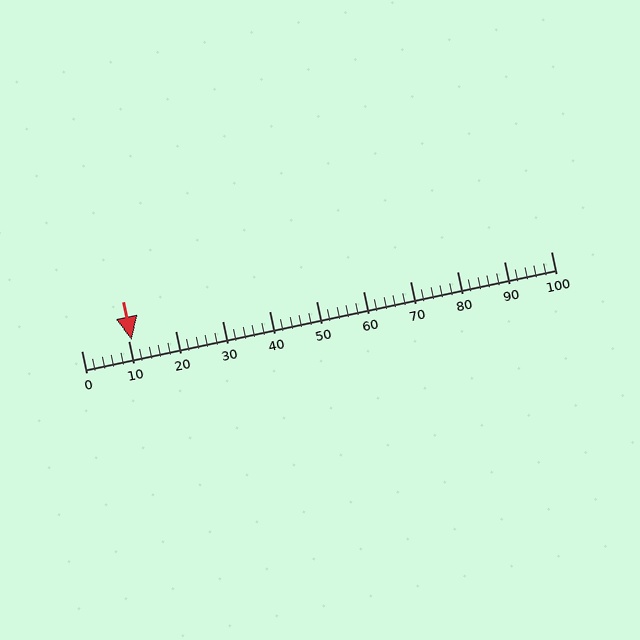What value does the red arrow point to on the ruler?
The red arrow points to approximately 11.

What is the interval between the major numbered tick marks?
The major tick marks are spaced 10 units apart.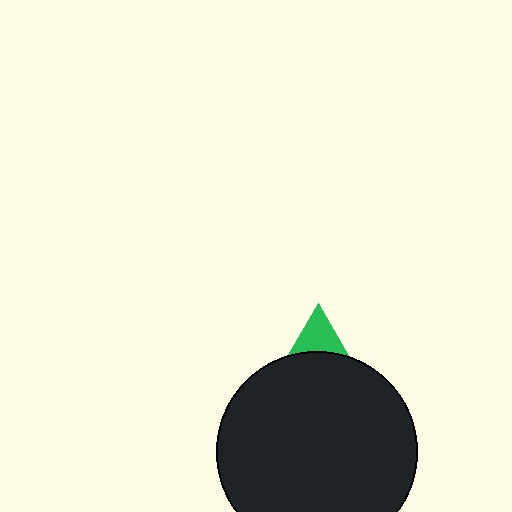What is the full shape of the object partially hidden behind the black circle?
The partially hidden object is a green triangle.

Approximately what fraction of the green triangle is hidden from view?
Roughly 68% of the green triangle is hidden behind the black circle.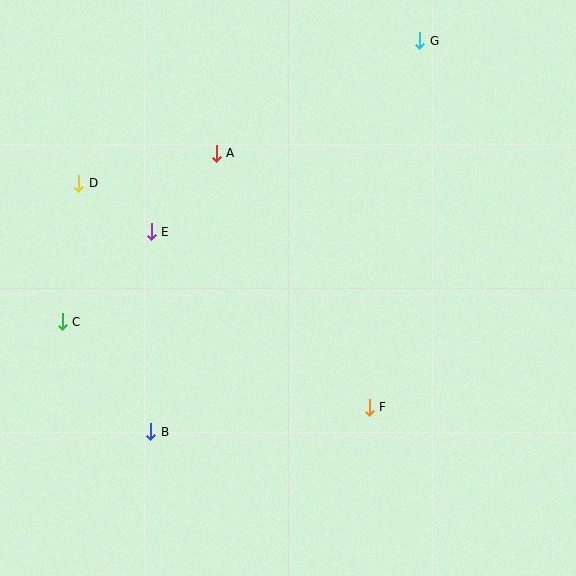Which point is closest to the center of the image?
Point F at (369, 407) is closest to the center.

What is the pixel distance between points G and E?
The distance between G and E is 329 pixels.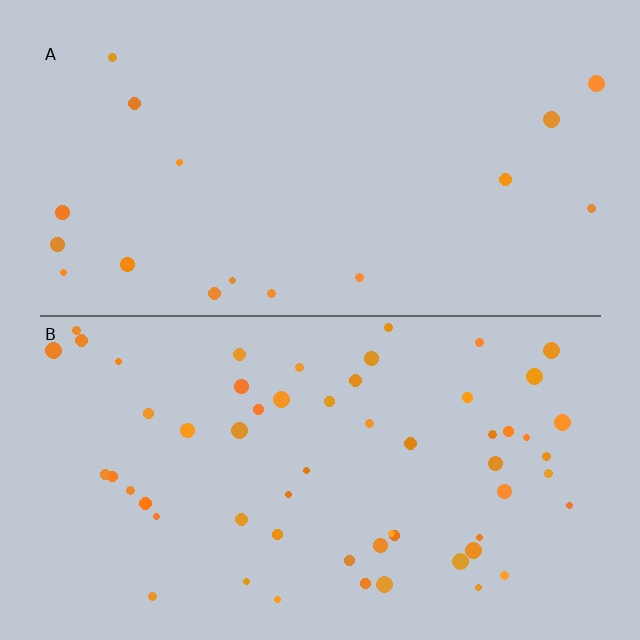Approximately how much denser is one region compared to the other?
Approximately 3.5× — region B over region A.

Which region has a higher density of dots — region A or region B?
B (the bottom).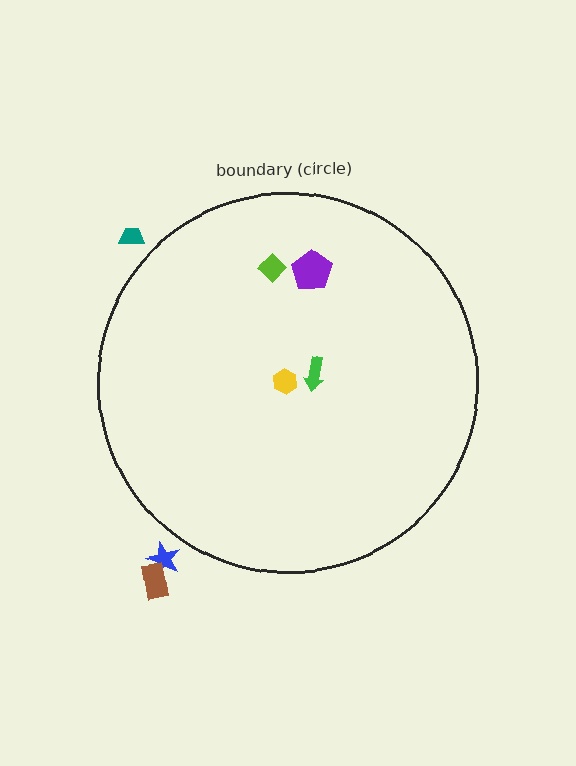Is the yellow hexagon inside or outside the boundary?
Inside.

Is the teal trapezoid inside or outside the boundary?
Outside.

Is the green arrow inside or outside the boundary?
Inside.